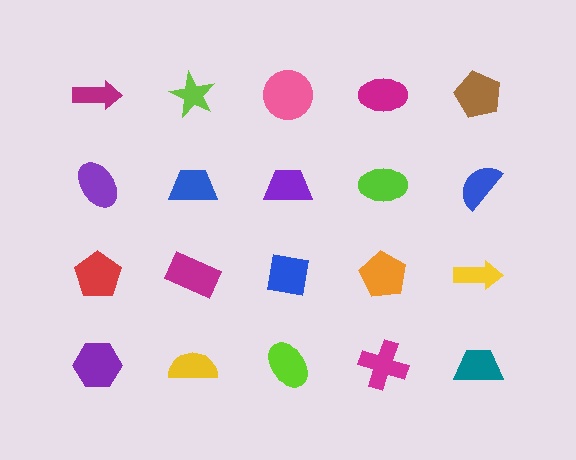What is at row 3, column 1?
A red pentagon.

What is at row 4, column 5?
A teal trapezoid.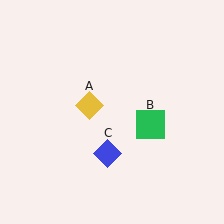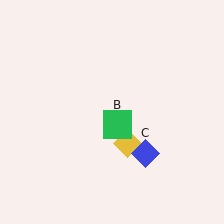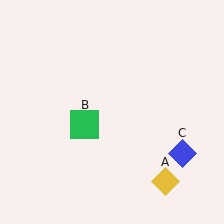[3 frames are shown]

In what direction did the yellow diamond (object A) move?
The yellow diamond (object A) moved down and to the right.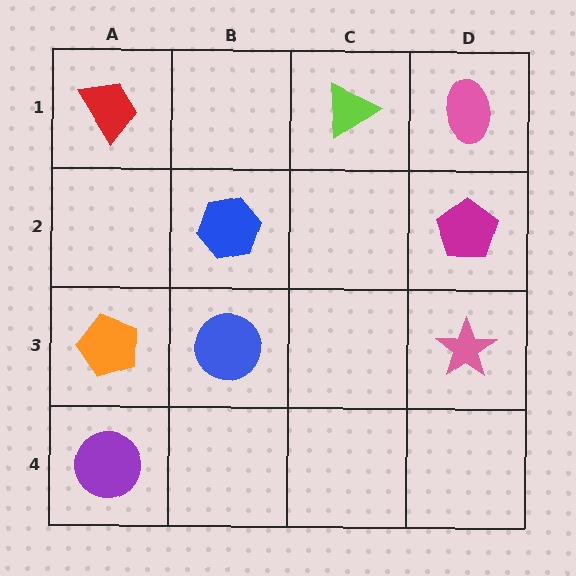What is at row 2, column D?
A magenta pentagon.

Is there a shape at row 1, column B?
No, that cell is empty.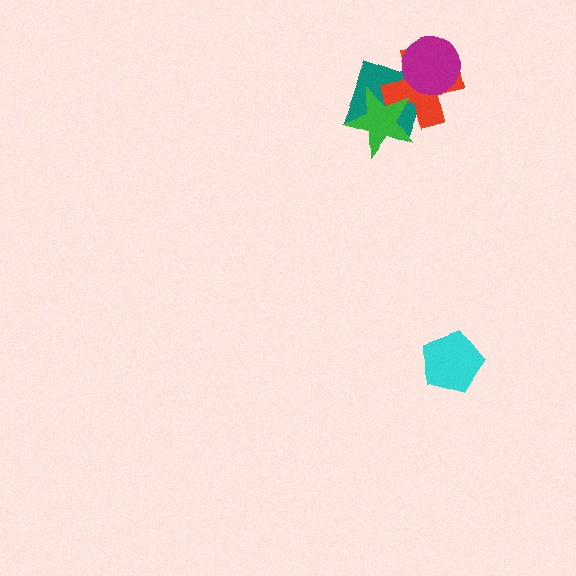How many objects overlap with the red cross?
3 objects overlap with the red cross.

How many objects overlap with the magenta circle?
1 object overlaps with the magenta circle.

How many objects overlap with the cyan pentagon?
0 objects overlap with the cyan pentagon.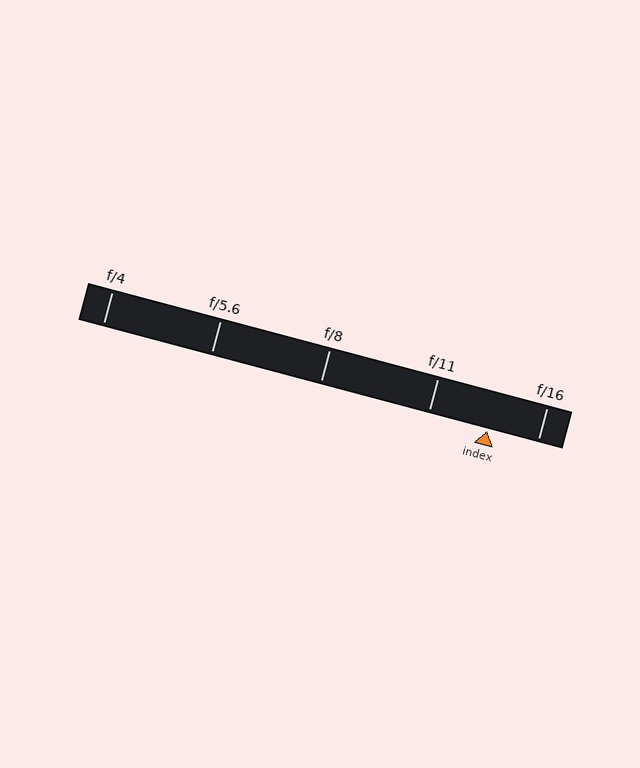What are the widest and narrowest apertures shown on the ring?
The widest aperture shown is f/4 and the narrowest is f/16.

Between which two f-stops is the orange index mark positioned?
The index mark is between f/11 and f/16.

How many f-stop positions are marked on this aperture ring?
There are 5 f-stop positions marked.